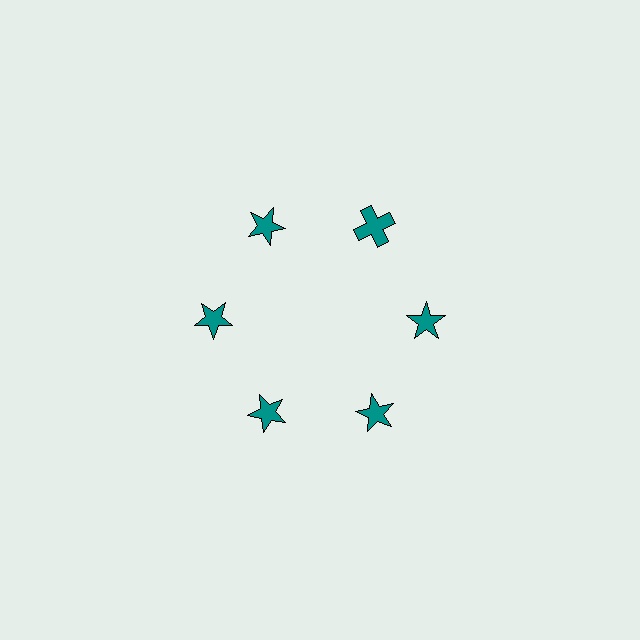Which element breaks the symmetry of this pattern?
The teal cross at roughly the 1 o'clock position breaks the symmetry. All other shapes are teal stars.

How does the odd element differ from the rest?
It has a different shape: cross instead of star.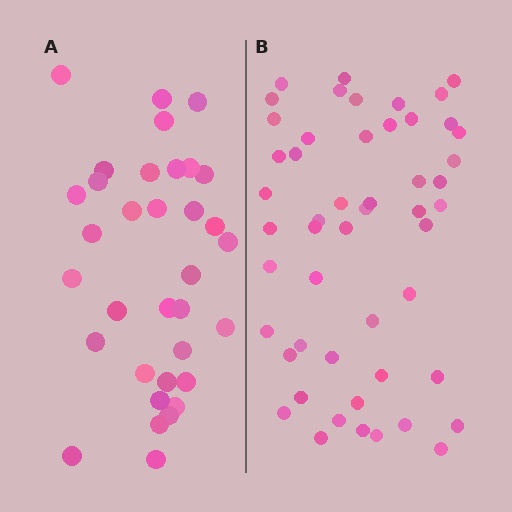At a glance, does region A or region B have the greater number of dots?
Region B (the right region) has more dots.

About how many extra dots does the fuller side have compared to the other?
Region B has approximately 15 more dots than region A.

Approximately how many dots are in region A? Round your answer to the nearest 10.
About 30 dots. (The exact count is 34, which rounds to 30.)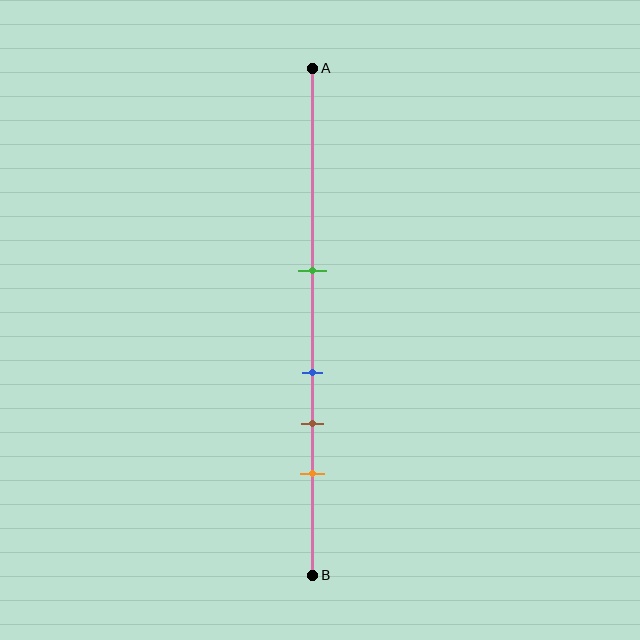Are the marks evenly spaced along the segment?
No, the marks are not evenly spaced.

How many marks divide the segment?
There are 4 marks dividing the segment.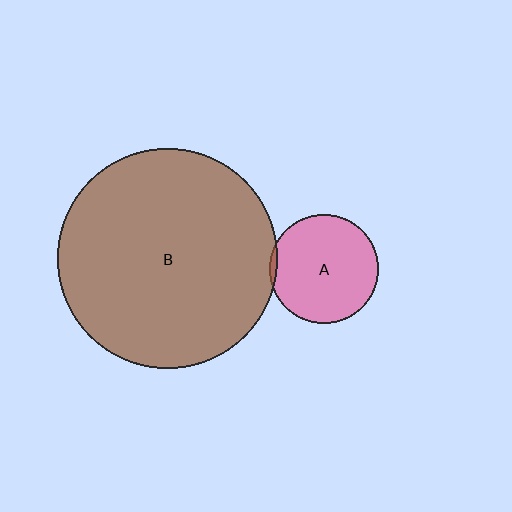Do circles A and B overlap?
Yes.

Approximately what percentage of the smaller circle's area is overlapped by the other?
Approximately 5%.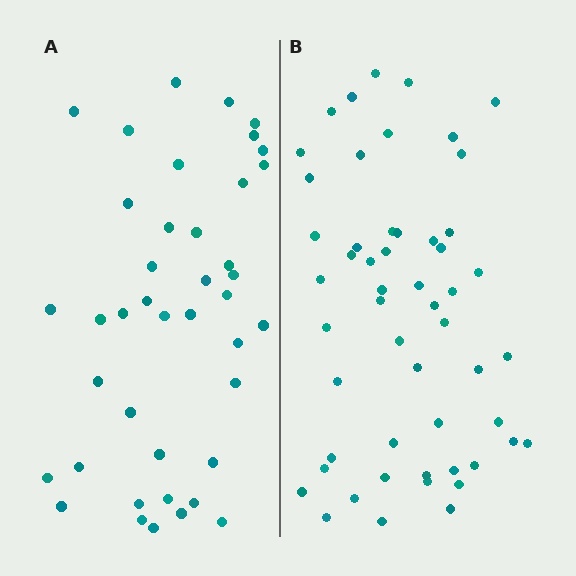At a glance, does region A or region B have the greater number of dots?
Region B (the right region) has more dots.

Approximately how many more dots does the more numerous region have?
Region B has roughly 12 or so more dots than region A.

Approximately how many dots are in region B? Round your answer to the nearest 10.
About 50 dots. (The exact count is 53, which rounds to 50.)